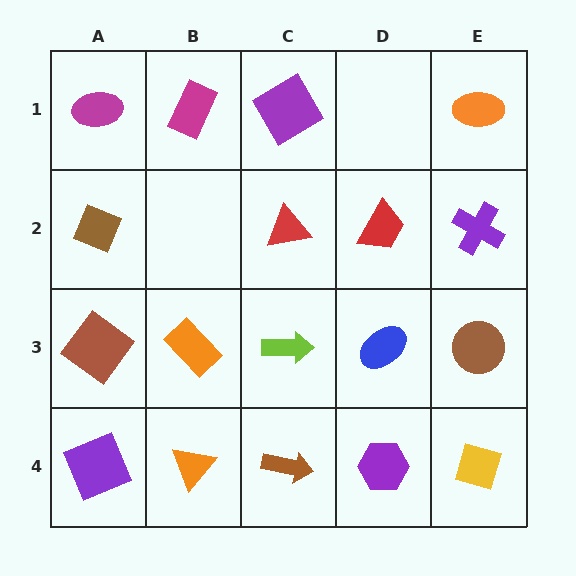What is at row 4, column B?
An orange triangle.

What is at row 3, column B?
An orange rectangle.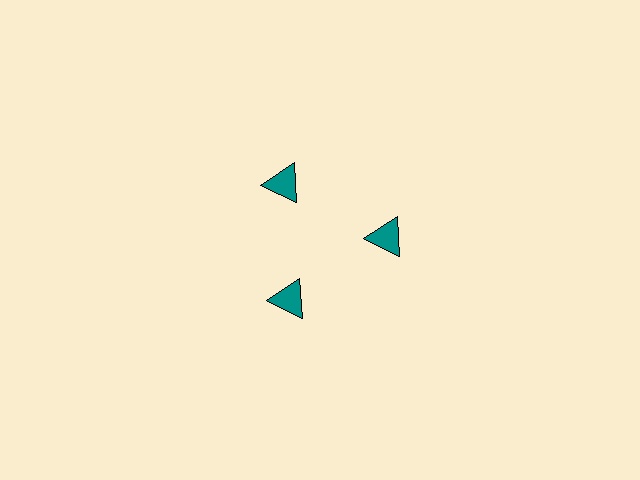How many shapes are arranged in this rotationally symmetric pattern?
There are 3 shapes, arranged in 3 groups of 1.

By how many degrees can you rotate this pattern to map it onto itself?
The pattern maps onto itself every 120 degrees of rotation.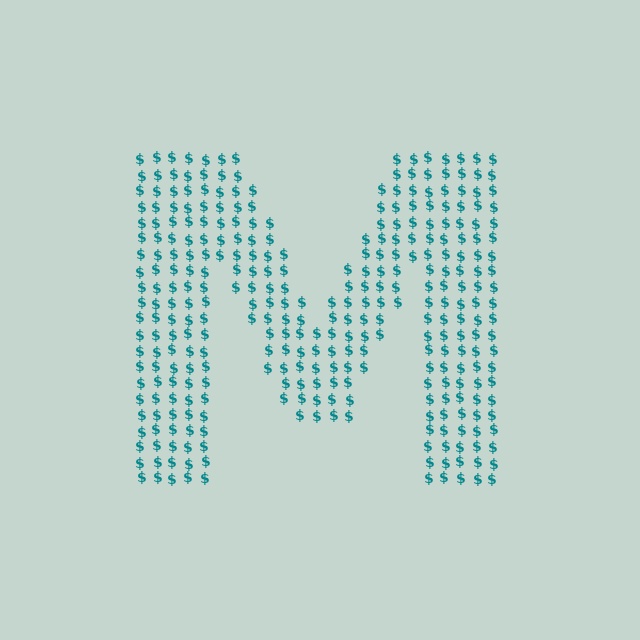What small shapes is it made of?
It is made of small dollar signs.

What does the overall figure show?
The overall figure shows the letter M.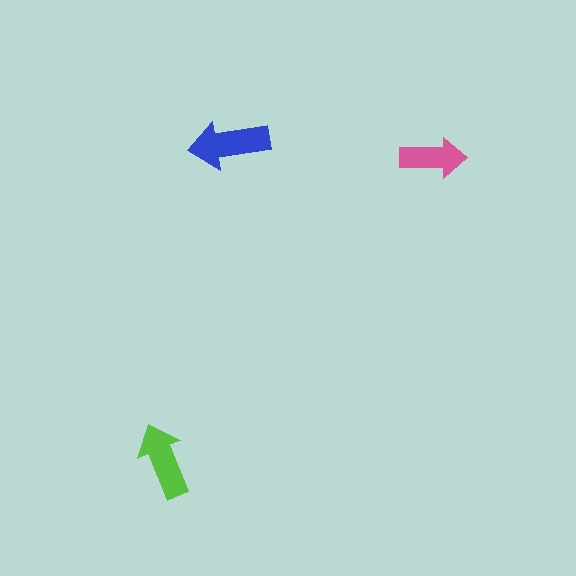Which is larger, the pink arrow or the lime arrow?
The lime one.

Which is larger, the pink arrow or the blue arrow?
The blue one.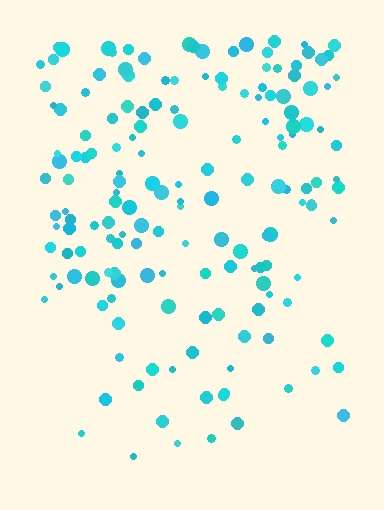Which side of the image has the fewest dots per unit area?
The bottom.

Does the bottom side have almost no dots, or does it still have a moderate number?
Still a moderate number, just noticeably fewer than the top.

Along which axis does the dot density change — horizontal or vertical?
Vertical.